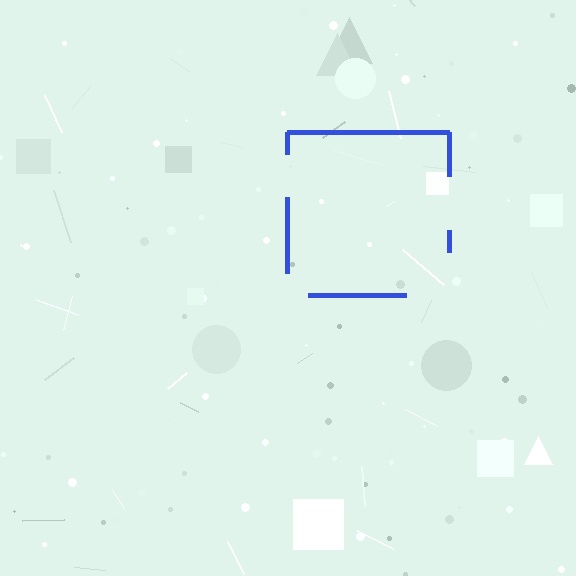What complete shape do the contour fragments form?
The contour fragments form a square.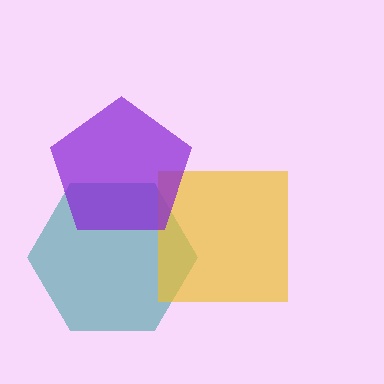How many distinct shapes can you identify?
There are 3 distinct shapes: a teal hexagon, a yellow square, a purple pentagon.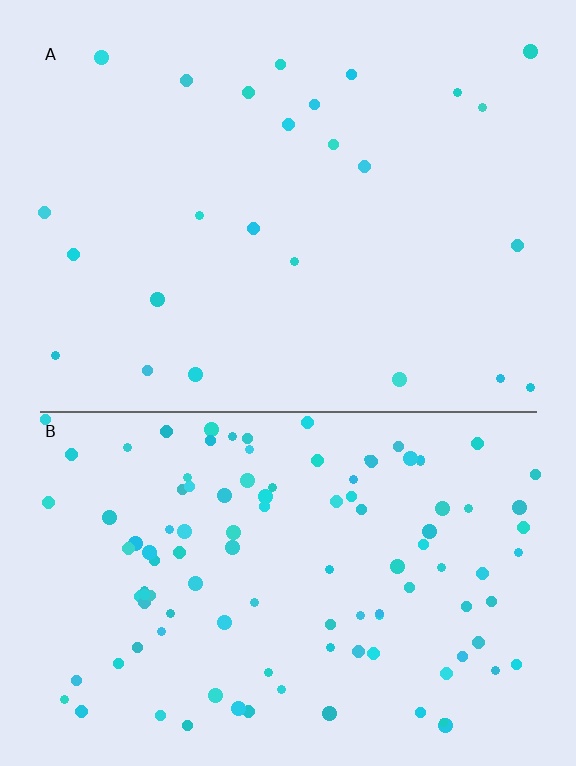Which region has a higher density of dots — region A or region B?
B (the bottom).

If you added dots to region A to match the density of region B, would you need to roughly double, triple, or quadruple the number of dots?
Approximately quadruple.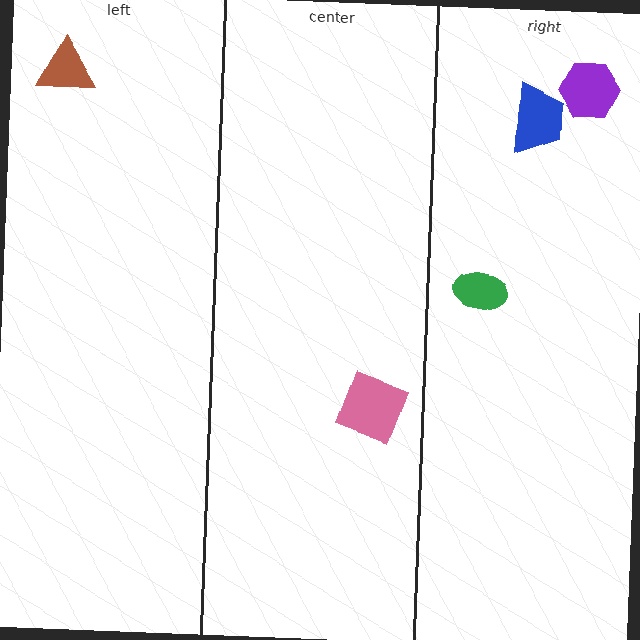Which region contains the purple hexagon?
The right region.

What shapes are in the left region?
The brown triangle.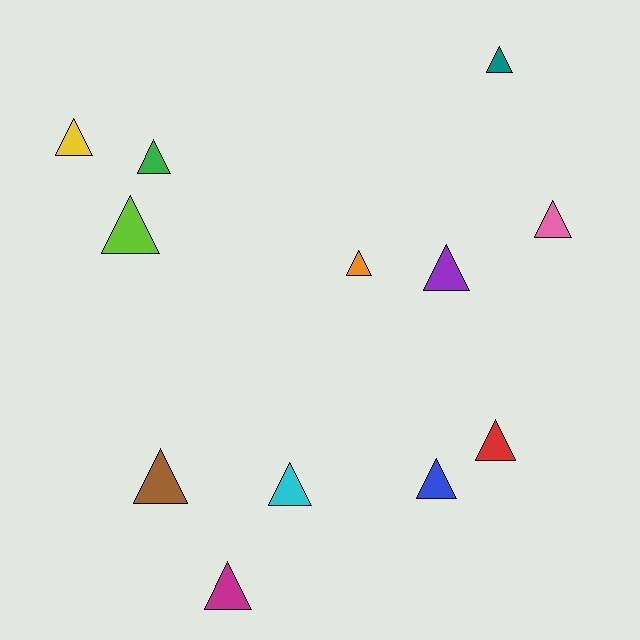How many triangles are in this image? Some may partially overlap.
There are 12 triangles.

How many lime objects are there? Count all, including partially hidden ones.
There is 1 lime object.